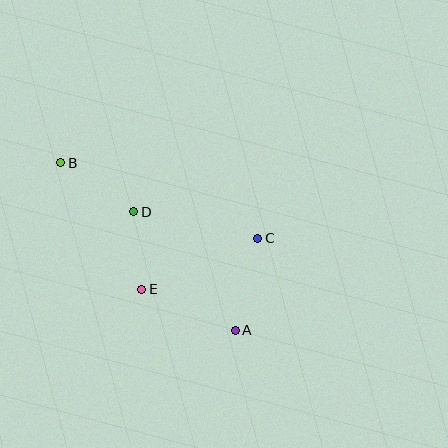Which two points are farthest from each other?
Points A and B are farthest from each other.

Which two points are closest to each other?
Points D and E are closest to each other.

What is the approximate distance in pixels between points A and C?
The distance between A and C is approximately 94 pixels.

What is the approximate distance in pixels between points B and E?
The distance between B and E is approximately 150 pixels.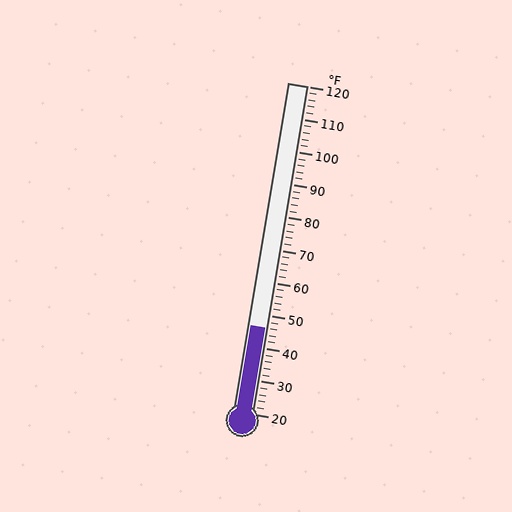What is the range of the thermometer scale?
The thermometer scale ranges from 20°F to 120°F.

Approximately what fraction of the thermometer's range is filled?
The thermometer is filled to approximately 25% of its range.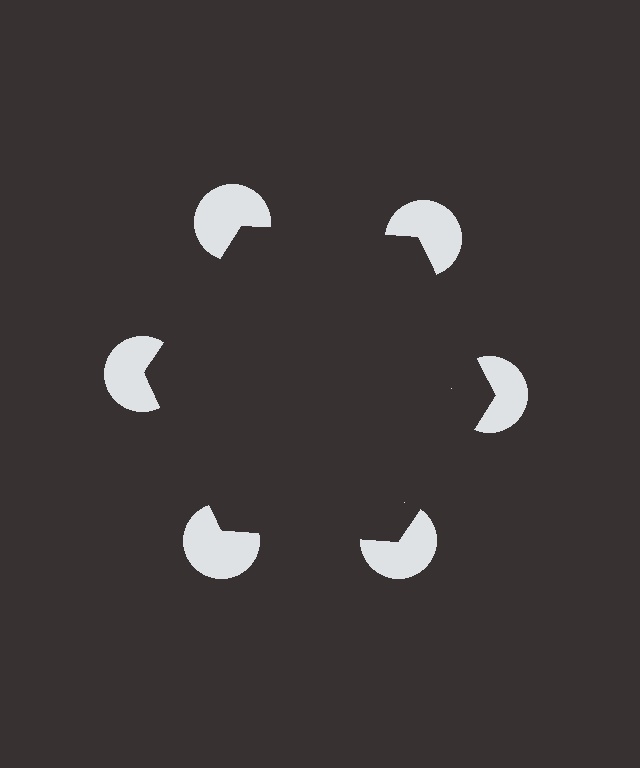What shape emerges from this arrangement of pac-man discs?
An illusory hexagon — its edges are inferred from the aligned wedge cuts in the pac-man discs, not physically drawn.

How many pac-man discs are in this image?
There are 6 — one at each vertex of the illusory hexagon.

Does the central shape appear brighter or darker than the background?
It typically appears slightly darker than the background, even though no actual brightness change is drawn.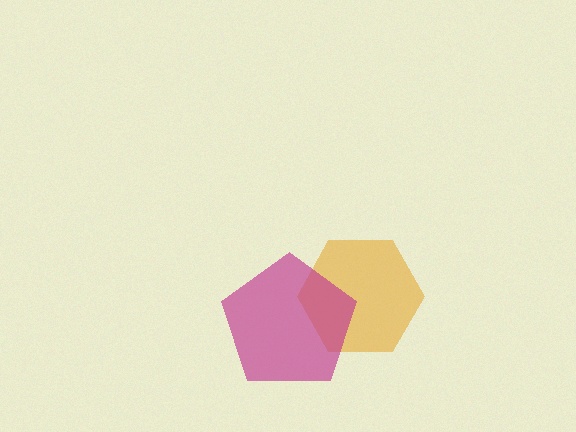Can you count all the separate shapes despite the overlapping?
Yes, there are 2 separate shapes.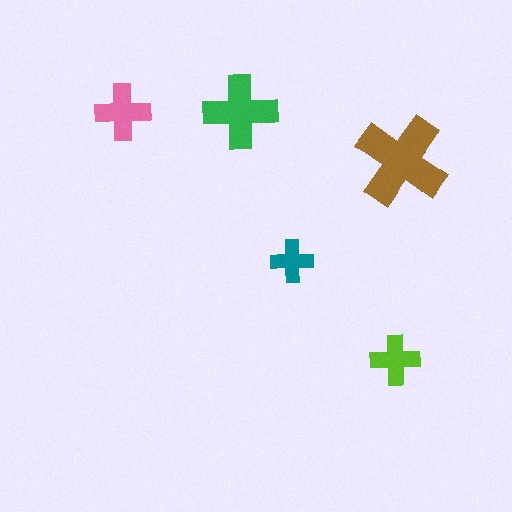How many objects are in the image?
There are 5 objects in the image.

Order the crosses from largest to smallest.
the brown one, the green one, the pink one, the lime one, the teal one.